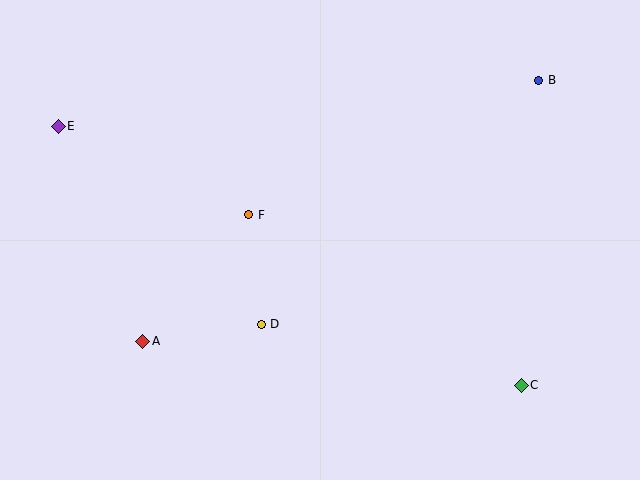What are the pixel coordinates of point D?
Point D is at (261, 324).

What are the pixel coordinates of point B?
Point B is at (539, 80).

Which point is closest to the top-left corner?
Point E is closest to the top-left corner.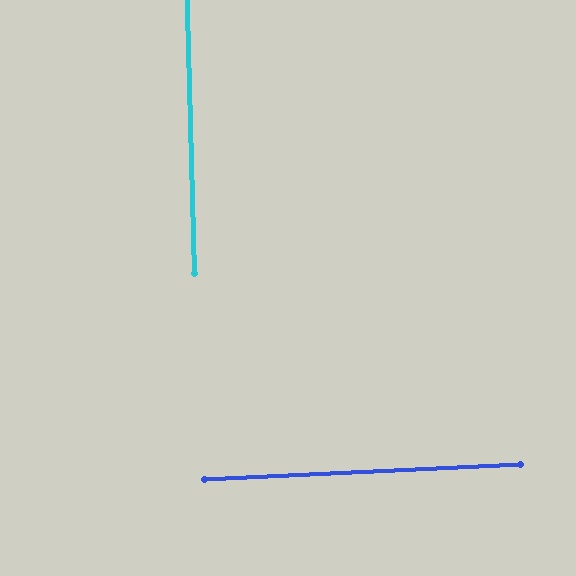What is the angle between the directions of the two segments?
Approximately 89 degrees.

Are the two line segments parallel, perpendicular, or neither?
Perpendicular — they meet at approximately 89°.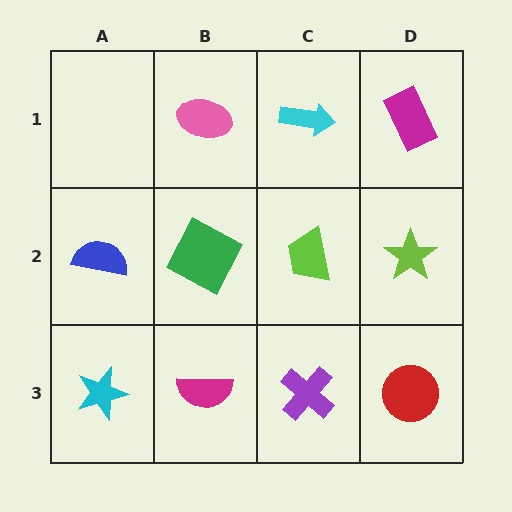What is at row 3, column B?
A magenta semicircle.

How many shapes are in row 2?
4 shapes.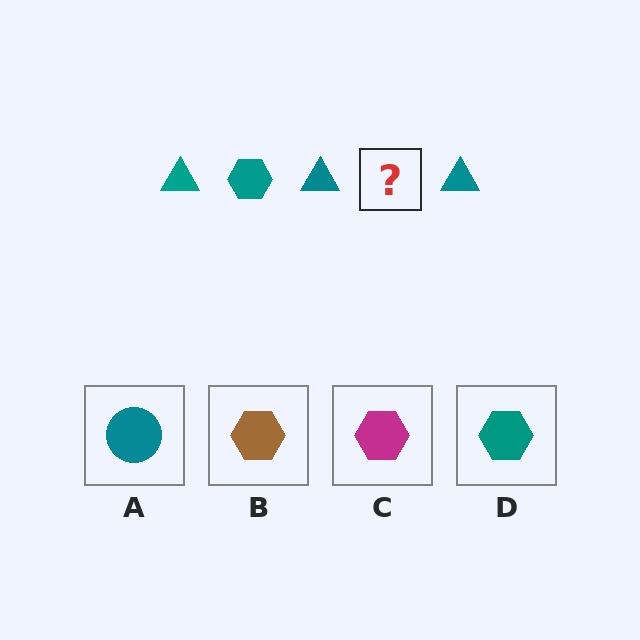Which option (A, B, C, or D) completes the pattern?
D.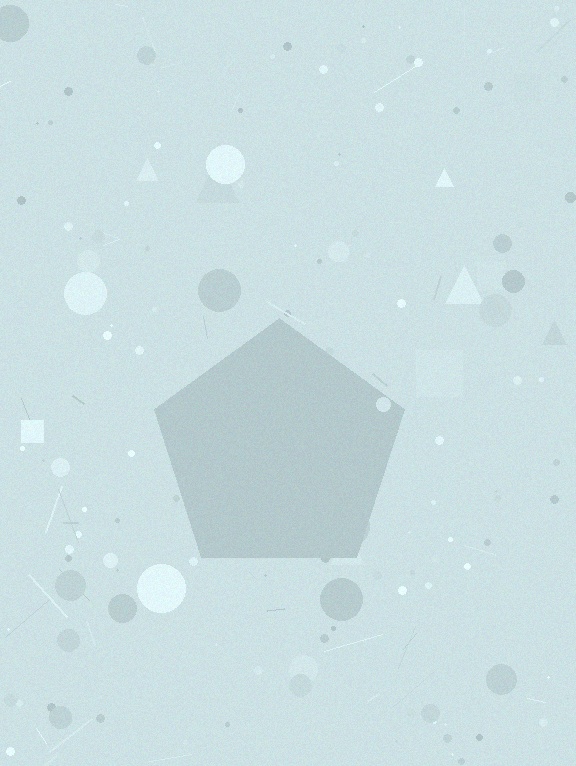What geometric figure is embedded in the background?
A pentagon is embedded in the background.